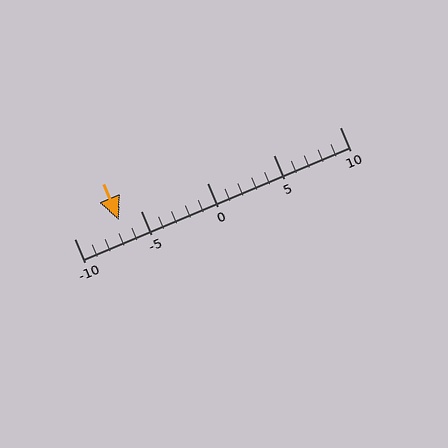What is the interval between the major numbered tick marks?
The major tick marks are spaced 5 units apart.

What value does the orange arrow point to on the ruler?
The orange arrow points to approximately -7.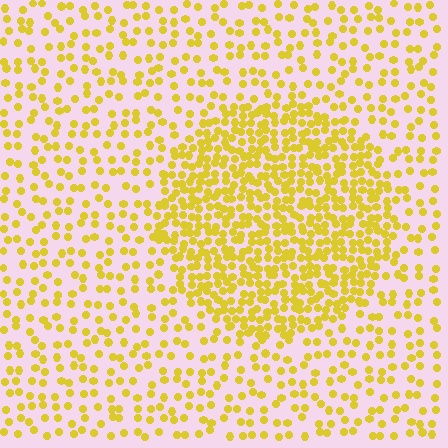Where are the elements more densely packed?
The elements are more densely packed inside the circle boundary.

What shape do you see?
I see a circle.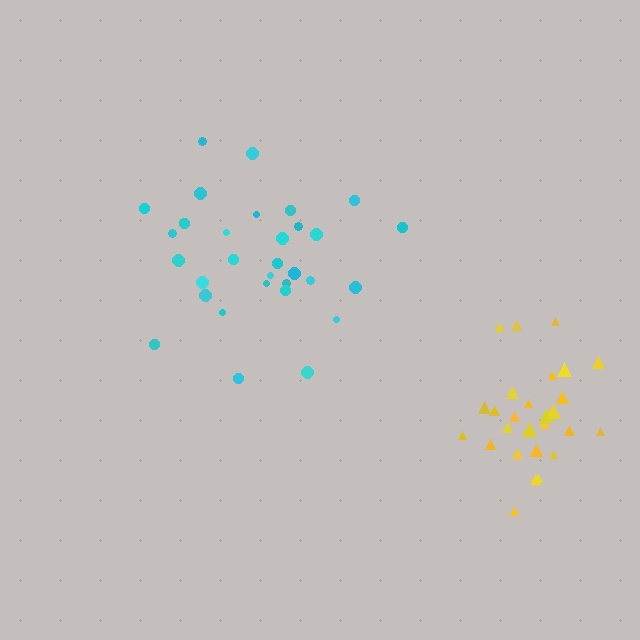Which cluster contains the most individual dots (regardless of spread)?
Cyan (31).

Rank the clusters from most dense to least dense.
yellow, cyan.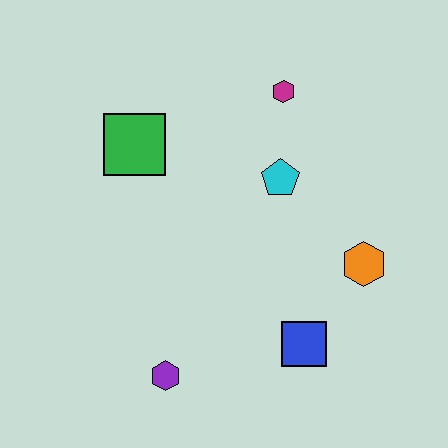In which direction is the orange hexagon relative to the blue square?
The orange hexagon is above the blue square.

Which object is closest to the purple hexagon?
The blue square is closest to the purple hexagon.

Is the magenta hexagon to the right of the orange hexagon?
No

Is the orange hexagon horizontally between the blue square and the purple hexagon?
No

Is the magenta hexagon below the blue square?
No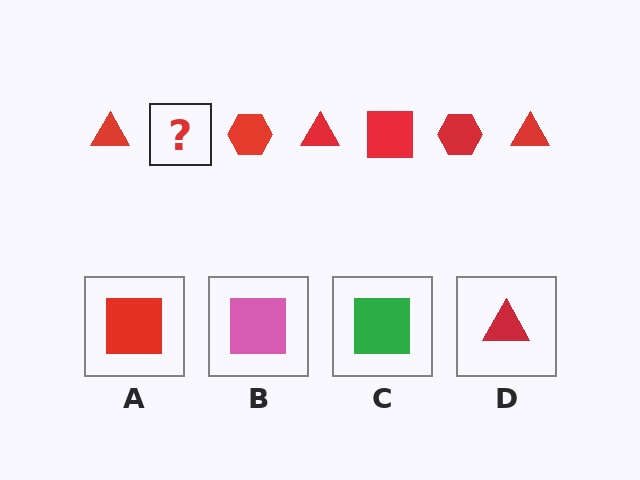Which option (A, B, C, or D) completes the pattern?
A.